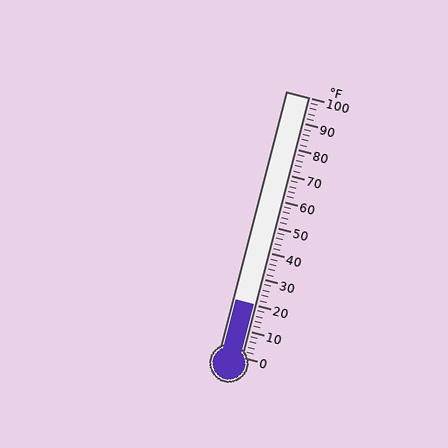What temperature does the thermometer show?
The thermometer shows approximately 20°F.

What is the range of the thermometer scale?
The thermometer scale ranges from 0°F to 100°F.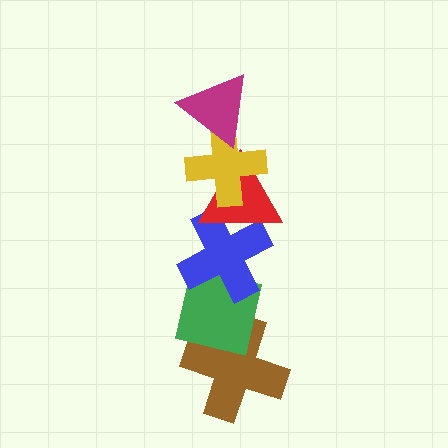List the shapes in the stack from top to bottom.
From top to bottom: the magenta triangle, the yellow cross, the red triangle, the blue cross, the green square, the brown cross.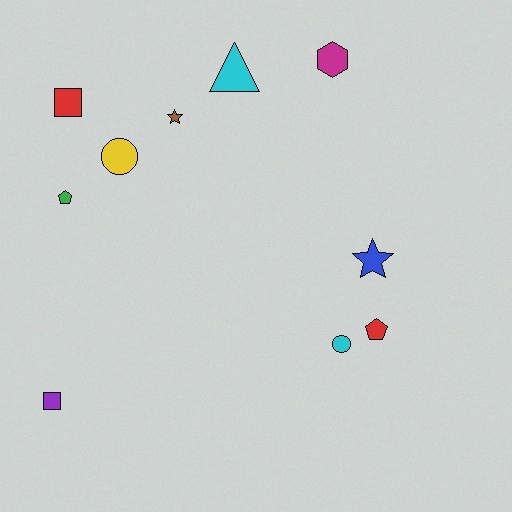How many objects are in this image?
There are 10 objects.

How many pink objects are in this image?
There are no pink objects.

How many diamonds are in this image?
There are no diamonds.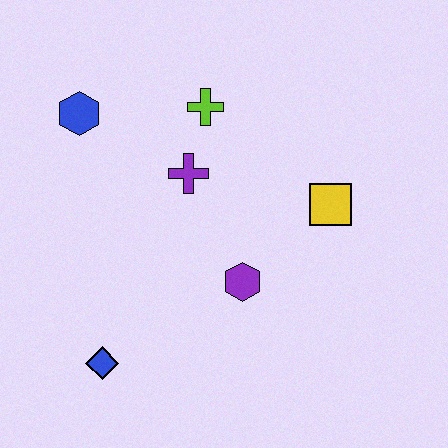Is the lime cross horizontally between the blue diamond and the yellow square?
Yes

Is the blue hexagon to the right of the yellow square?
No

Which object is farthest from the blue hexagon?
The yellow square is farthest from the blue hexagon.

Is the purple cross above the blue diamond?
Yes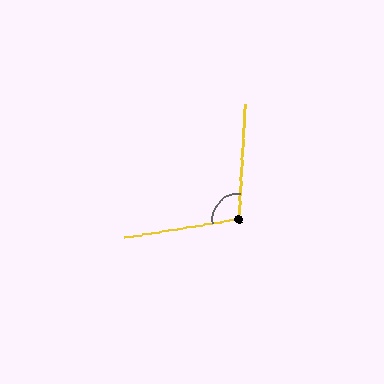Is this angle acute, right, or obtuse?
It is obtuse.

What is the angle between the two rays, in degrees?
Approximately 102 degrees.